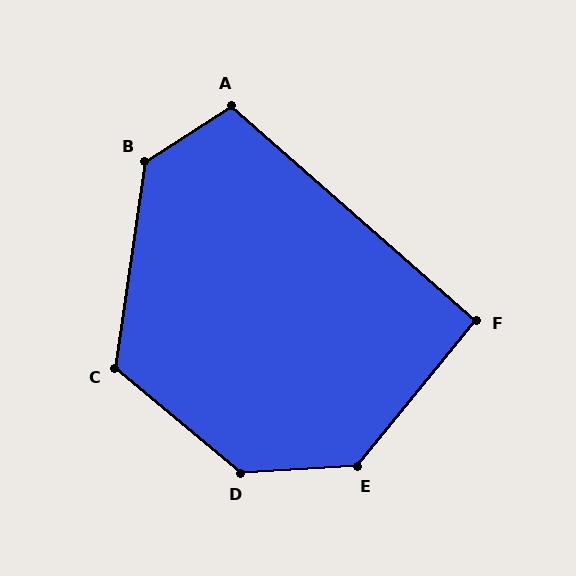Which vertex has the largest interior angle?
D, at approximately 137 degrees.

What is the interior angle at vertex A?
Approximately 106 degrees (obtuse).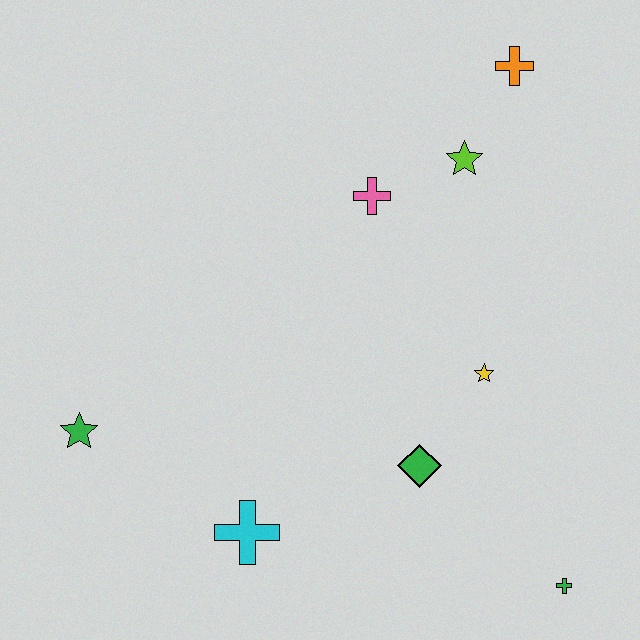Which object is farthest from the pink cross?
The green cross is farthest from the pink cross.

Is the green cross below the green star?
Yes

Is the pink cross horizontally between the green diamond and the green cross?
No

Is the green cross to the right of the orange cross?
Yes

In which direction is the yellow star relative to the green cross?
The yellow star is above the green cross.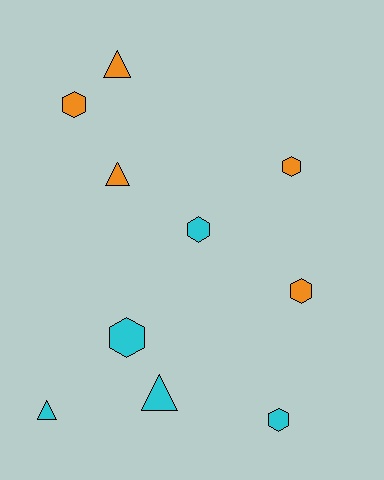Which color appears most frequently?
Orange, with 5 objects.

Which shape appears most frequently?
Hexagon, with 6 objects.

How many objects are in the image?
There are 10 objects.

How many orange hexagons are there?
There are 3 orange hexagons.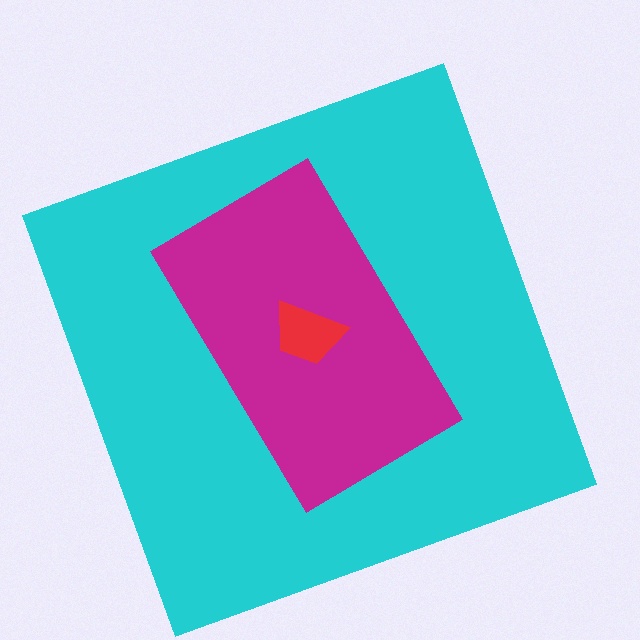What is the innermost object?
The red trapezoid.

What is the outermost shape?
The cyan square.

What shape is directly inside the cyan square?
The magenta rectangle.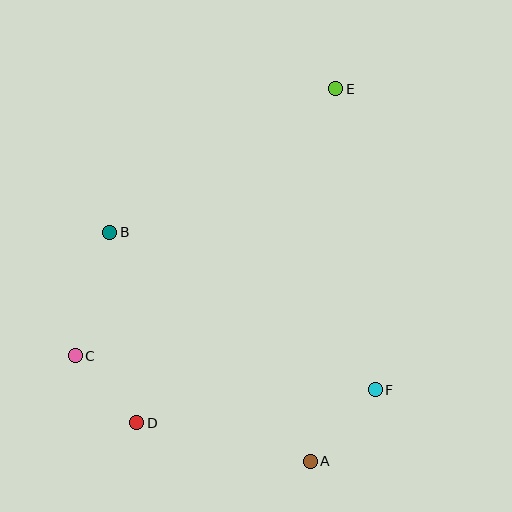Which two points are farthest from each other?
Points D and E are farthest from each other.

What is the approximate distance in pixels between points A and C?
The distance between A and C is approximately 258 pixels.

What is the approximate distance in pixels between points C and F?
The distance between C and F is approximately 302 pixels.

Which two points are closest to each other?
Points C and D are closest to each other.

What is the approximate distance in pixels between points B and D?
The distance between B and D is approximately 193 pixels.